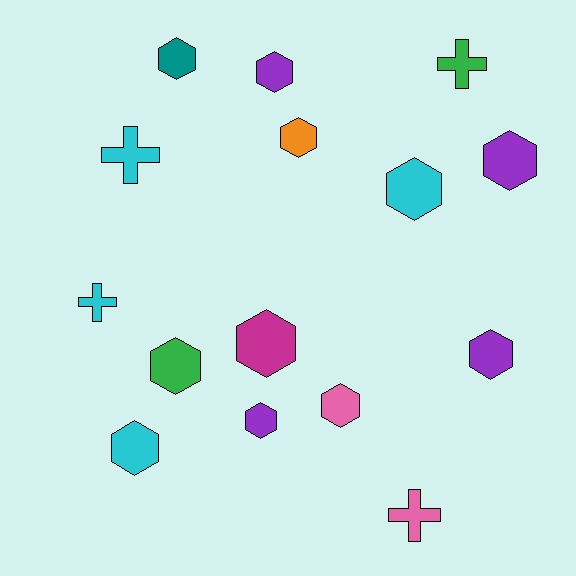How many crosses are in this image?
There are 4 crosses.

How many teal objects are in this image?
There is 1 teal object.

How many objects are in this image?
There are 15 objects.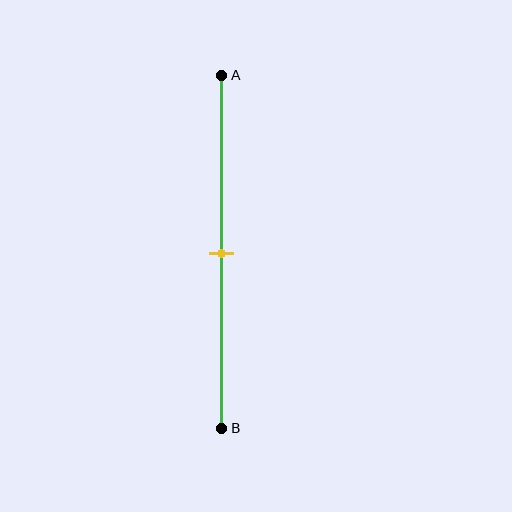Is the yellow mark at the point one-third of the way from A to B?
No, the mark is at about 50% from A, not at the 33% one-third point.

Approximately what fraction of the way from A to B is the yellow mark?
The yellow mark is approximately 50% of the way from A to B.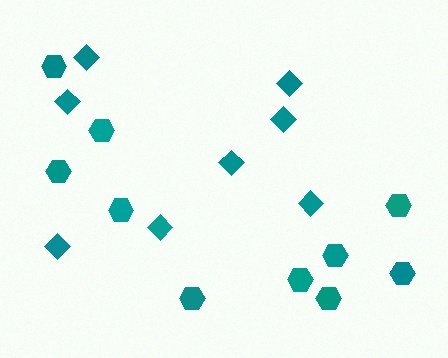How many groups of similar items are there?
There are 2 groups: one group of hexagons (10) and one group of diamonds (8).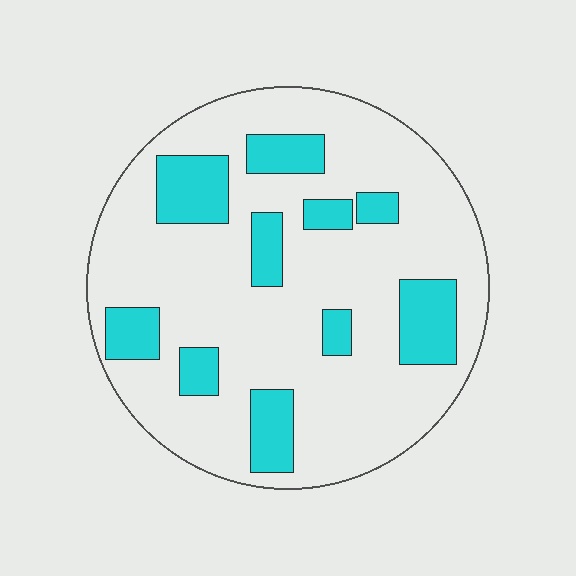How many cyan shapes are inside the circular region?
10.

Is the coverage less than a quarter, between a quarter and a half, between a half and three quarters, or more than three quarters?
Less than a quarter.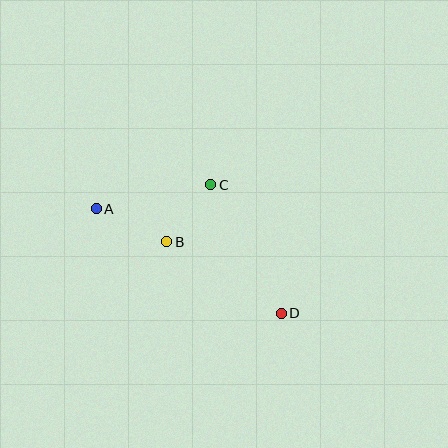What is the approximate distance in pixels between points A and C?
The distance between A and C is approximately 117 pixels.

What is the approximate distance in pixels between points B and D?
The distance between B and D is approximately 135 pixels.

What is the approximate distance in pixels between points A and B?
The distance between A and B is approximately 78 pixels.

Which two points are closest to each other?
Points B and C are closest to each other.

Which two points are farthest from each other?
Points A and D are farthest from each other.